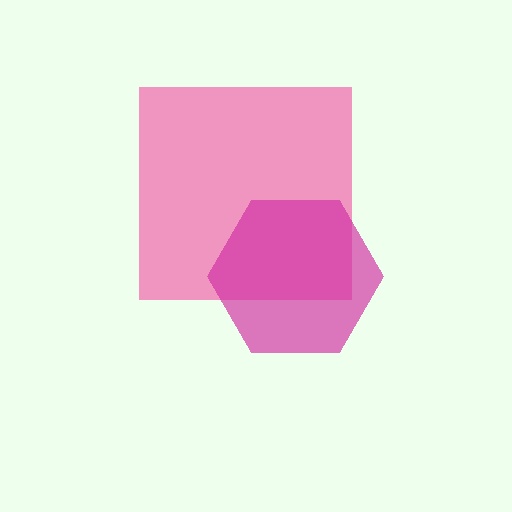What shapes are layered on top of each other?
The layered shapes are: a pink square, a magenta hexagon.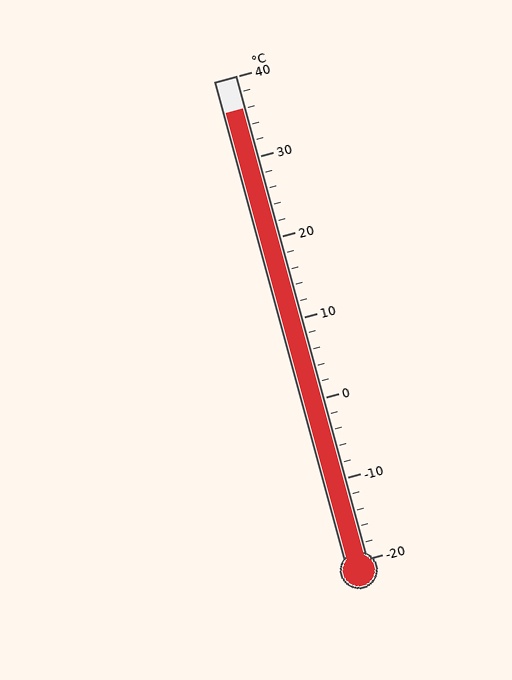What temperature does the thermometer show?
The thermometer shows approximately 36°C.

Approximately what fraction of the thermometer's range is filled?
The thermometer is filled to approximately 95% of its range.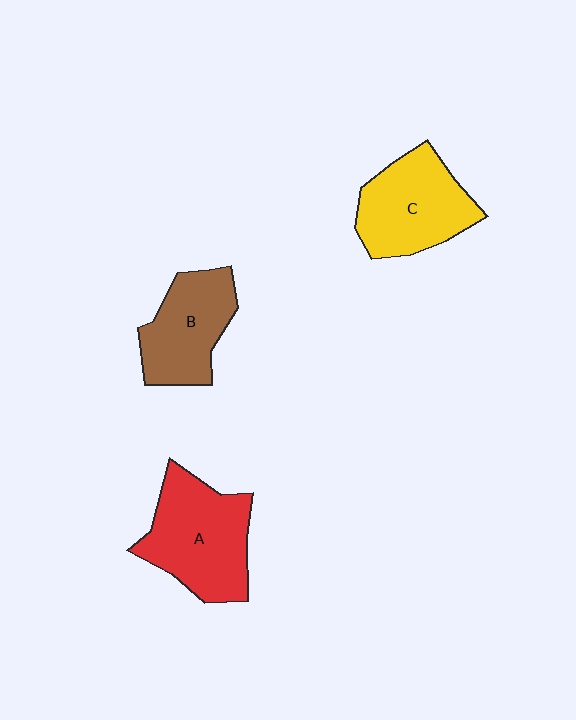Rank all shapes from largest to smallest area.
From largest to smallest: A (red), C (yellow), B (brown).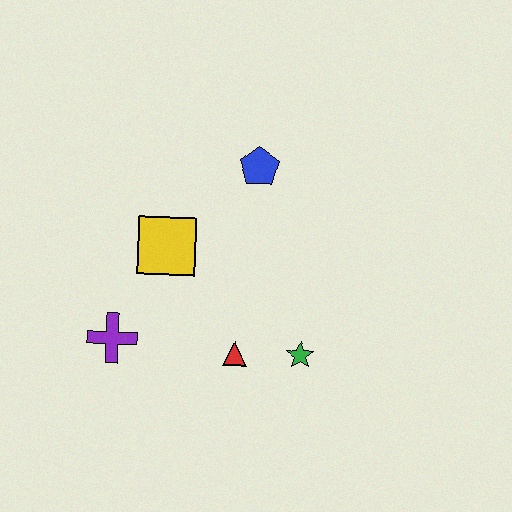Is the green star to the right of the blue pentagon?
Yes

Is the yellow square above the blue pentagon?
No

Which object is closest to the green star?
The red triangle is closest to the green star.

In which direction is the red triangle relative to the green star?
The red triangle is to the left of the green star.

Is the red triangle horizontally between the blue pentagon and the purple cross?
Yes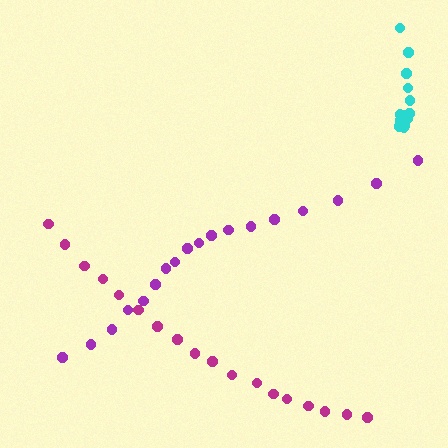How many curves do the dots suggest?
There are 3 distinct paths.